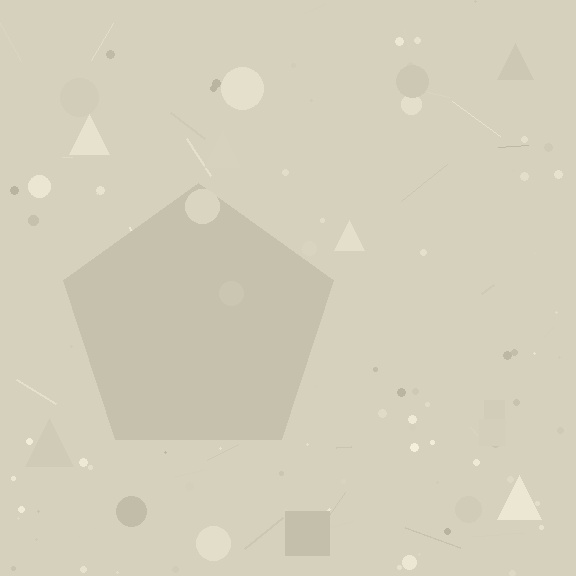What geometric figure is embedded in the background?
A pentagon is embedded in the background.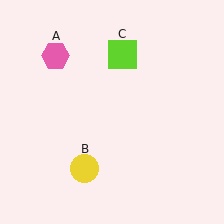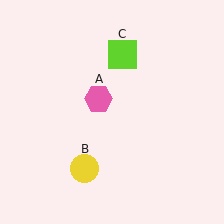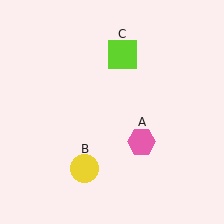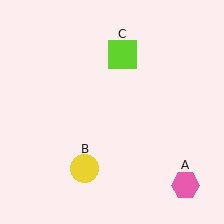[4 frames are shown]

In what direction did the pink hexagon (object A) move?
The pink hexagon (object A) moved down and to the right.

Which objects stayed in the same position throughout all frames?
Yellow circle (object B) and lime square (object C) remained stationary.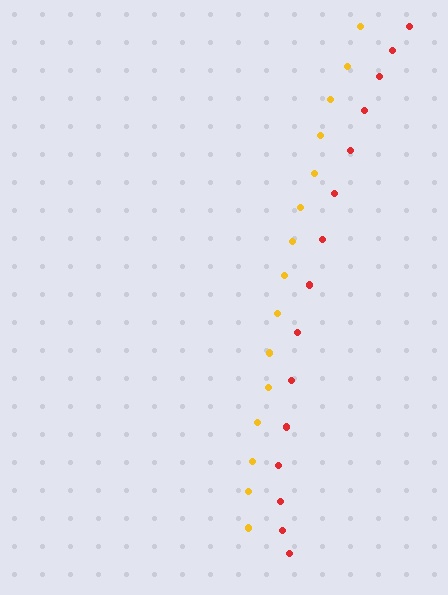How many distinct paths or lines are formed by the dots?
There are 2 distinct paths.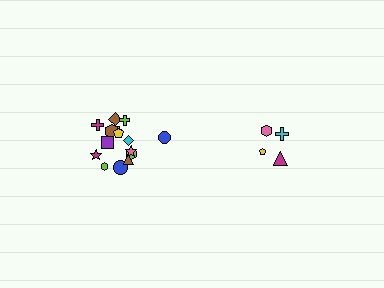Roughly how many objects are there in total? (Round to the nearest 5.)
Roughly 20 objects in total.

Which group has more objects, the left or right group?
The left group.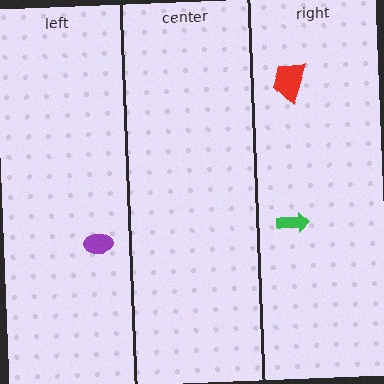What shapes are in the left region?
The purple ellipse.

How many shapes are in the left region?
1.